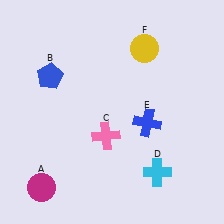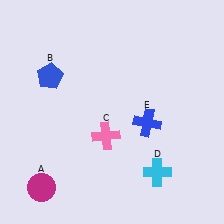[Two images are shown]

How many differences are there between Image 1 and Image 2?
There is 1 difference between the two images.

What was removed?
The yellow circle (F) was removed in Image 2.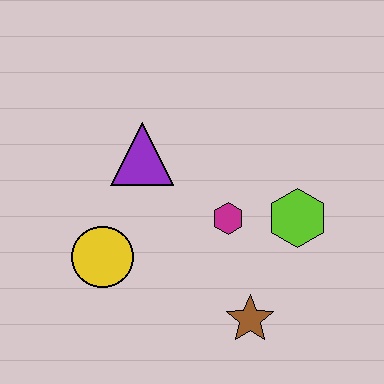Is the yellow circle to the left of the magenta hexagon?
Yes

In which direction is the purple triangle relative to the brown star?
The purple triangle is above the brown star.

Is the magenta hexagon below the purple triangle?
Yes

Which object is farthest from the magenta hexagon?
The yellow circle is farthest from the magenta hexagon.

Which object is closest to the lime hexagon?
The magenta hexagon is closest to the lime hexagon.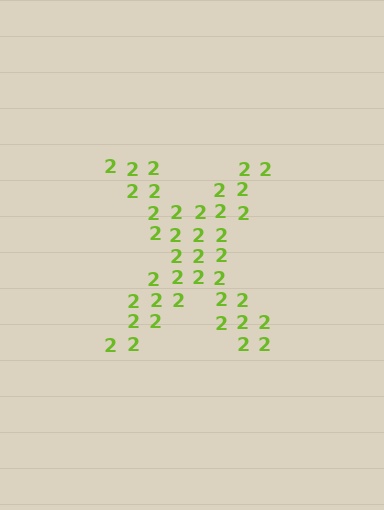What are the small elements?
The small elements are digit 2's.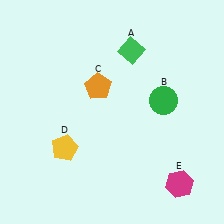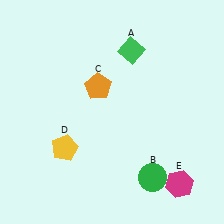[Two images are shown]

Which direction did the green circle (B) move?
The green circle (B) moved down.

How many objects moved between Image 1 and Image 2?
1 object moved between the two images.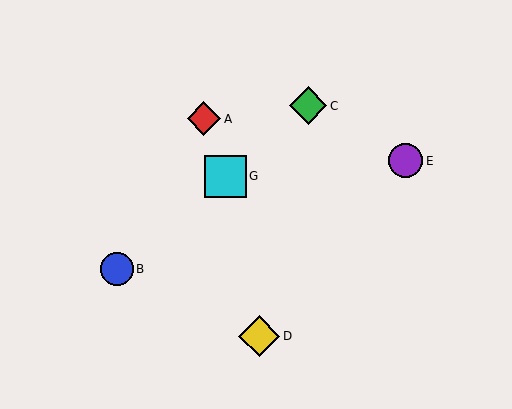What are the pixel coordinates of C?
Object C is at (308, 106).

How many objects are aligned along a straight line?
4 objects (B, C, F, G) are aligned along a straight line.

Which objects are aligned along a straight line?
Objects B, C, F, G are aligned along a straight line.